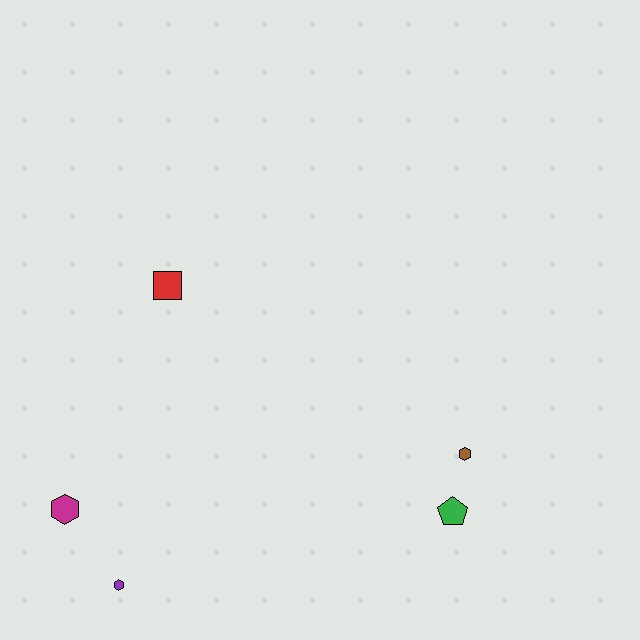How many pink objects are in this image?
There are no pink objects.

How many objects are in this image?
There are 5 objects.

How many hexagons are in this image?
There are 3 hexagons.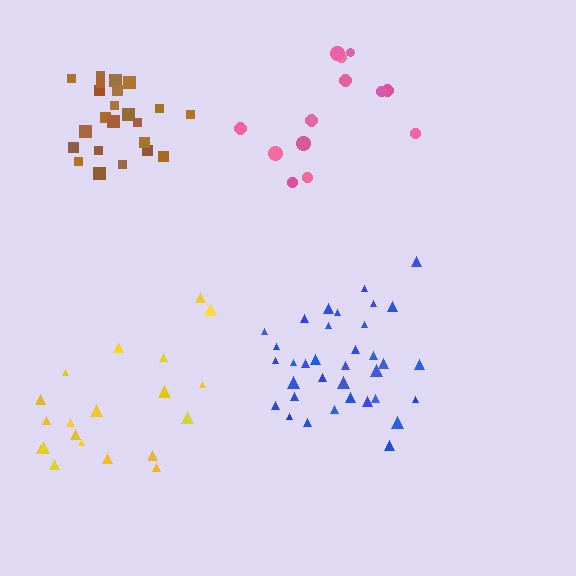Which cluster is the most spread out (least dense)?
Pink.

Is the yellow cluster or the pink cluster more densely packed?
Yellow.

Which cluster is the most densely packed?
Brown.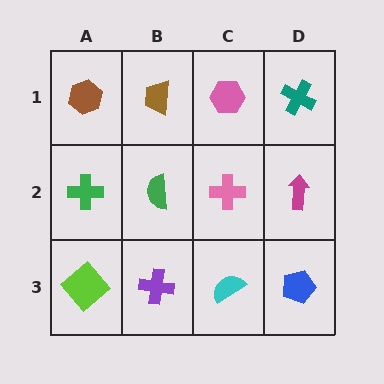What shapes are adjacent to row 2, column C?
A pink hexagon (row 1, column C), a cyan semicircle (row 3, column C), a green semicircle (row 2, column B), a magenta arrow (row 2, column D).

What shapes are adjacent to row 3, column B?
A green semicircle (row 2, column B), a lime diamond (row 3, column A), a cyan semicircle (row 3, column C).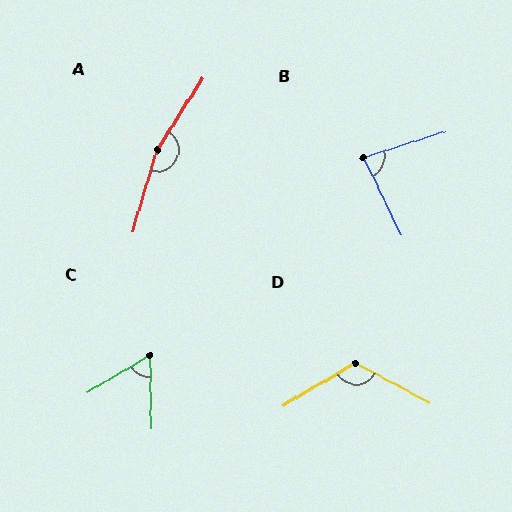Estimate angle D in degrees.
Approximately 121 degrees.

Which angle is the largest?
A, at approximately 163 degrees.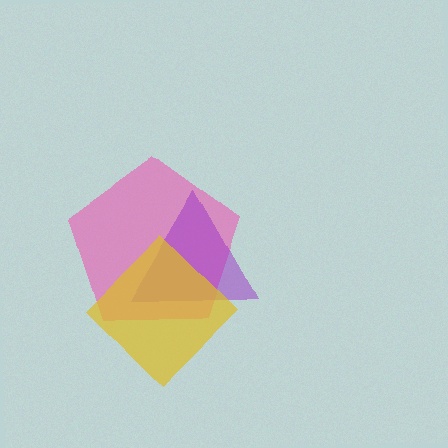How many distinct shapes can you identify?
There are 3 distinct shapes: a pink pentagon, a purple triangle, a yellow diamond.